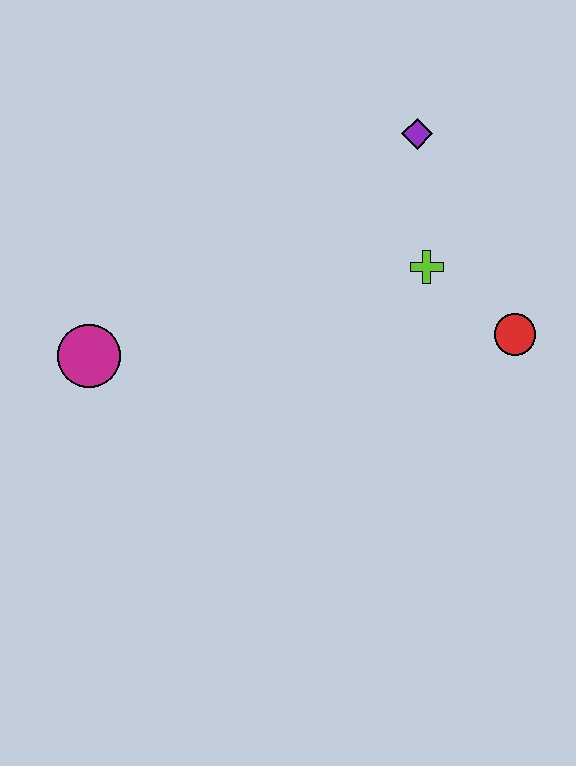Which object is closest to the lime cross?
The red circle is closest to the lime cross.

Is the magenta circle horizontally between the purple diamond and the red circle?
No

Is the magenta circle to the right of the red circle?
No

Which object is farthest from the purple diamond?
The magenta circle is farthest from the purple diamond.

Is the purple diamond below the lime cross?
No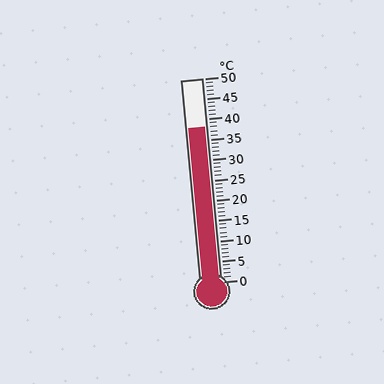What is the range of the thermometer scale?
The thermometer scale ranges from 0°C to 50°C.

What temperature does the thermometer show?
The thermometer shows approximately 38°C.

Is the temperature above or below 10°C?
The temperature is above 10°C.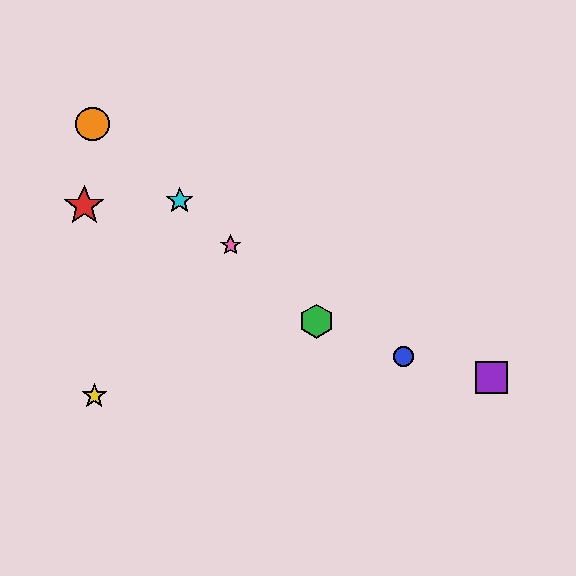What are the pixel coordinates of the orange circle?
The orange circle is at (93, 124).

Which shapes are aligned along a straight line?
The green hexagon, the orange circle, the cyan star, the pink star are aligned along a straight line.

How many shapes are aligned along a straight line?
4 shapes (the green hexagon, the orange circle, the cyan star, the pink star) are aligned along a straight line.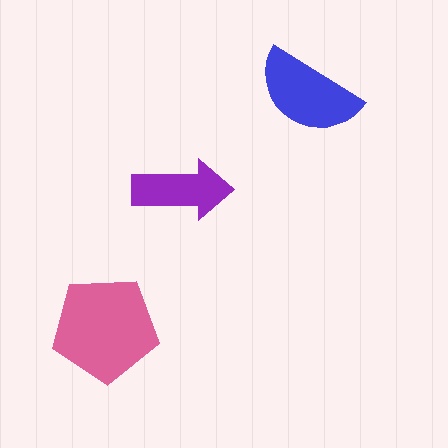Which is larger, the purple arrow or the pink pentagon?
The pink pentagon.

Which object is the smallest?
The purple arrow.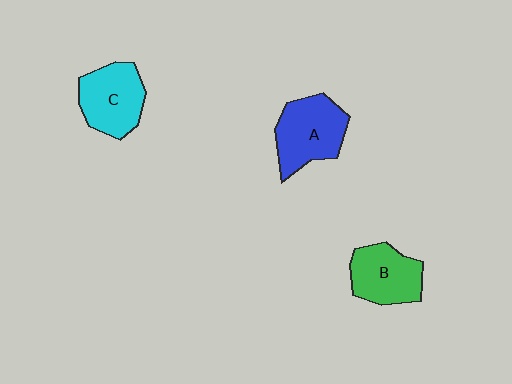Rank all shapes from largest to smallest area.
From largest to smallest: A (blue), C (cyan), B (green).